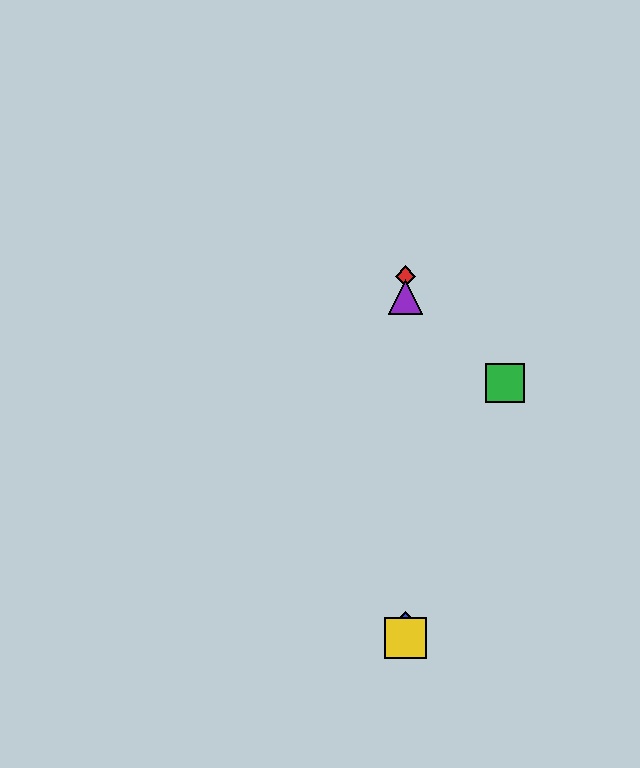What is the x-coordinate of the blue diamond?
The blue diamond is at x≈405.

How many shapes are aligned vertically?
4 shapes (the red diamond, the blue diamond, the yellow square, the purple triangle) are aligned vertically.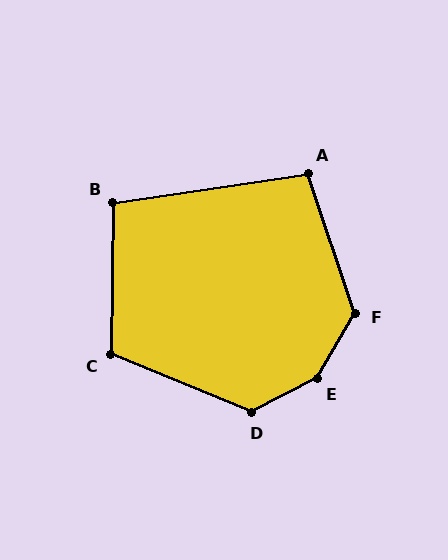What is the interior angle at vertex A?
Approximately 100 degrees (obtuse).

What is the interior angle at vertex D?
Approximately 130 degrees (obtuse).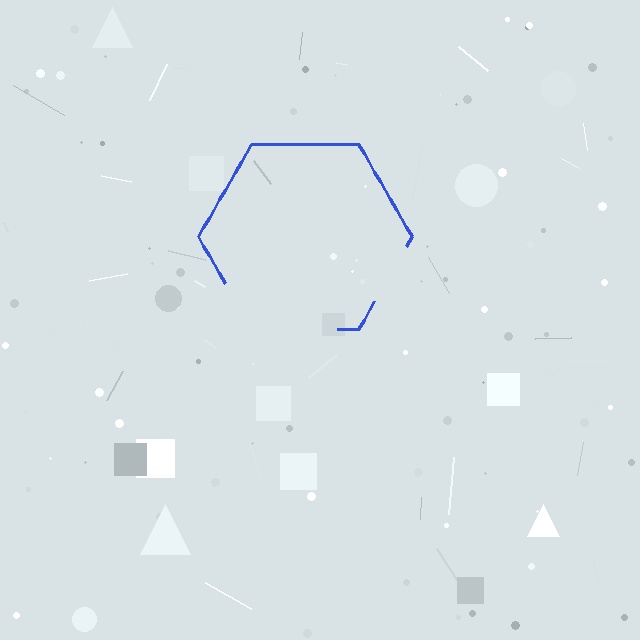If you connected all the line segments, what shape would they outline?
They would outline a hexagon.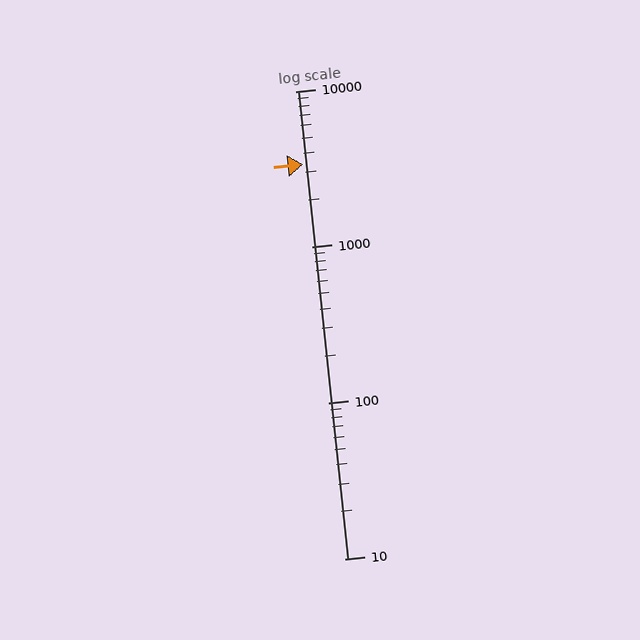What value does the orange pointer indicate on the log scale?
The pointer indicates approximately 3400.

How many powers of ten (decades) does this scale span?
The scale spans 3 decades, from 10 to 10000.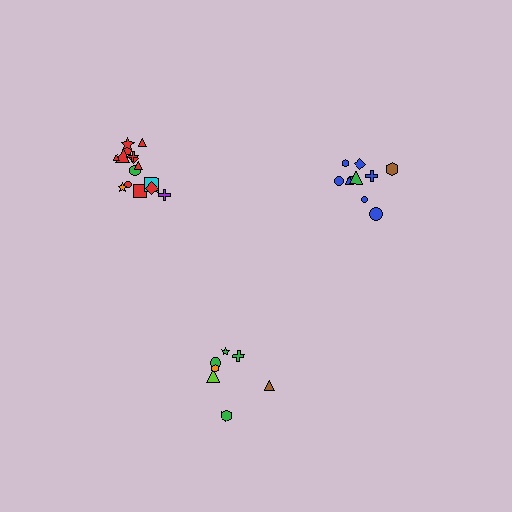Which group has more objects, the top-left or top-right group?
The top-left group.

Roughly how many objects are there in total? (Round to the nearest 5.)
Roughly 30 objects in total.